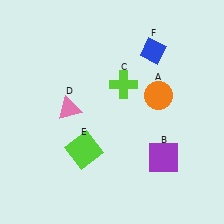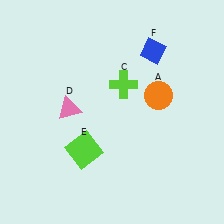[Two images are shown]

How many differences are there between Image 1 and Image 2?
There is 1 difference between the two images.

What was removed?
The purple square (B) was removed in Image 2.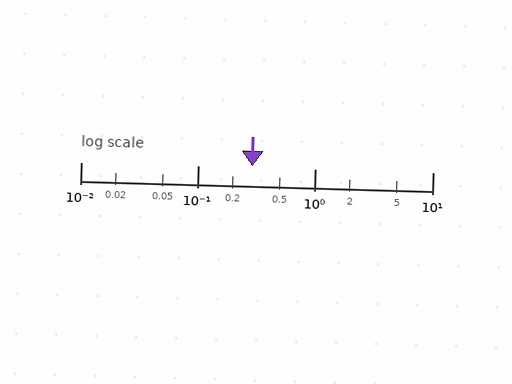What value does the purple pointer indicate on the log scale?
The pointer indicates approximately 0.29.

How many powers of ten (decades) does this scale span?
The scale spans 3 decades, from 0.01 to 10.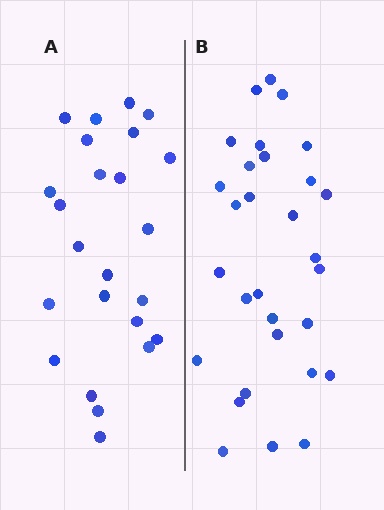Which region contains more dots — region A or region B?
Region B (the right region) has more dots.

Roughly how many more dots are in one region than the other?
Region B has about 6 more dots than region A.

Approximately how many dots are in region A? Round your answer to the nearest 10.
About 20 dots. (The exact count is 24, which rounds to 20.)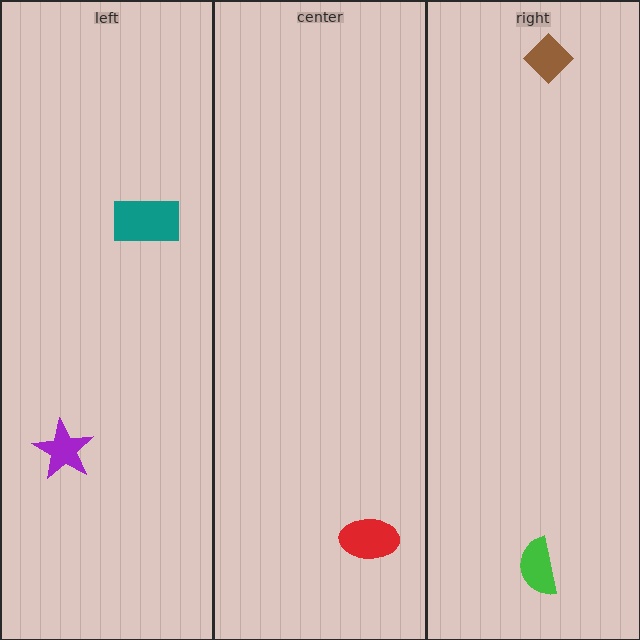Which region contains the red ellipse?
The center region.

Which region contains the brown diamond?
The right region.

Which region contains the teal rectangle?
The left region.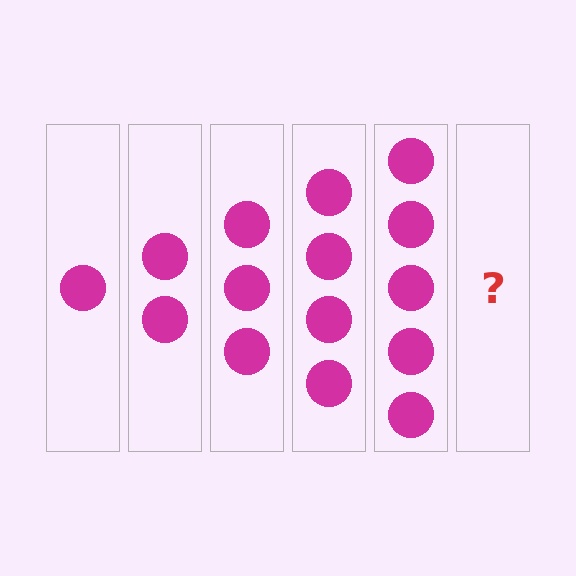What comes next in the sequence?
The next element should be 6 circles.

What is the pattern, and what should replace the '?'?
The pattern is that each step adds one more circle. The '?' should be 6 circles.